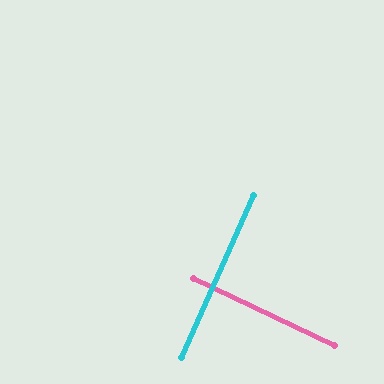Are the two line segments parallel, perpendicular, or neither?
Perpendicular — they meet at approximately 88°.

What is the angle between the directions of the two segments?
Approximately 88 degrees.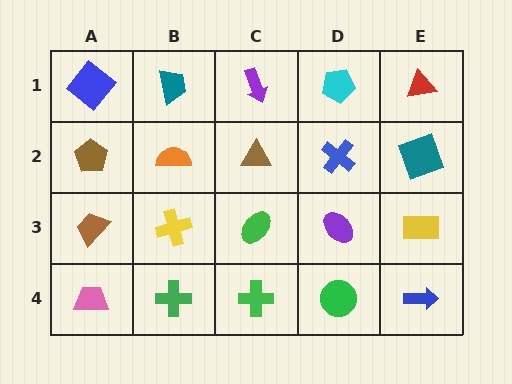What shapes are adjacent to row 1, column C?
A brown triangle (row 2, column C), a teal trapezoid (row 1, column B), a cyan pentagon (row 1, column D).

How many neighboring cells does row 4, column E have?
2.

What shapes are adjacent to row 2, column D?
A cyan pentagon (row 1, column D), a purple ellipse (row 3, column D), a brown triangle (row 2, column C), a teal square (row 2, column E).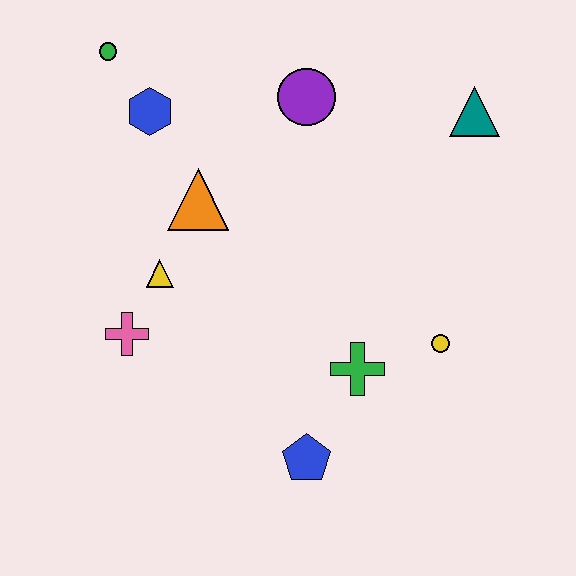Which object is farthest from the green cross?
The green circle is farthest from the green cross.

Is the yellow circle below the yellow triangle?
Yes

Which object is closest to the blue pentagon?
The green cross is closest to the blue pentagon.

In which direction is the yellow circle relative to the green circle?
The yellow circle is to the right of the green circle.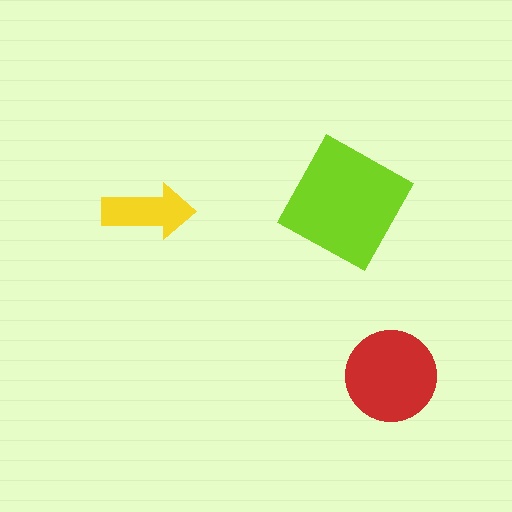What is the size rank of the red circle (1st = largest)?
2nd.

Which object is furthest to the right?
The red circle is rightmost.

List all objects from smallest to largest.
The yellow arrow, the red circle, the lime square.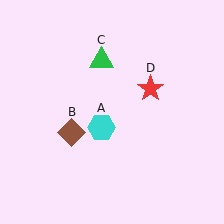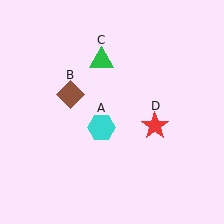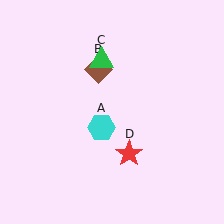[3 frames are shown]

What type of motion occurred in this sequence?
The brown diamond (object B), red star (object D) rotated clockwise around the center of the scene.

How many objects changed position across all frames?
2 objects changed position: brown diamond (object B), red star (object D).